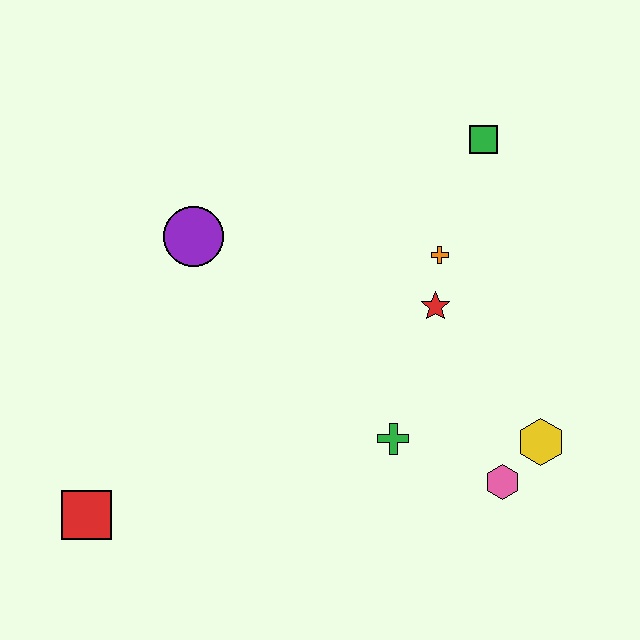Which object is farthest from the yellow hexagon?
The red square is farthest from the yellow hexagon.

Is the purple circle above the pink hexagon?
Yes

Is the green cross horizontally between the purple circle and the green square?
Yes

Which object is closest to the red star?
The orange cross is closest to the red star.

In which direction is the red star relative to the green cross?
The red star is above the green cross.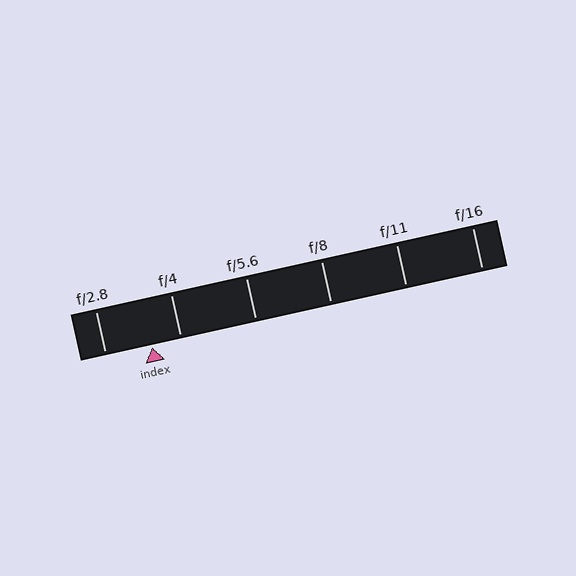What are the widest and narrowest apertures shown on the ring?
The widest aperture shown is f/2.8 and the narrowest is f/16.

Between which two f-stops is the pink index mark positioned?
The index mark is between f/2.8 and f/4.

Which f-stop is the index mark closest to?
The index mark is closest to f/4.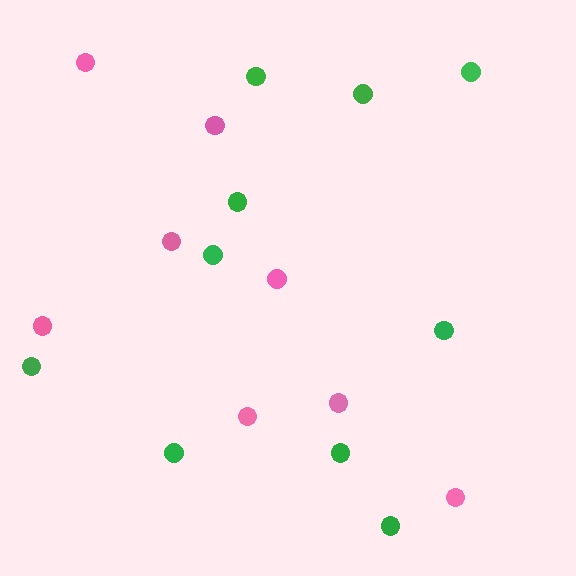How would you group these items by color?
There are 2 groups: one group of pink circles (8) and one group of green circles (10).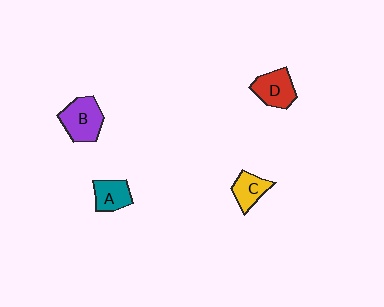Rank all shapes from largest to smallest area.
From largest to smallest: B (purple), D (red), A (teal), C (yellow).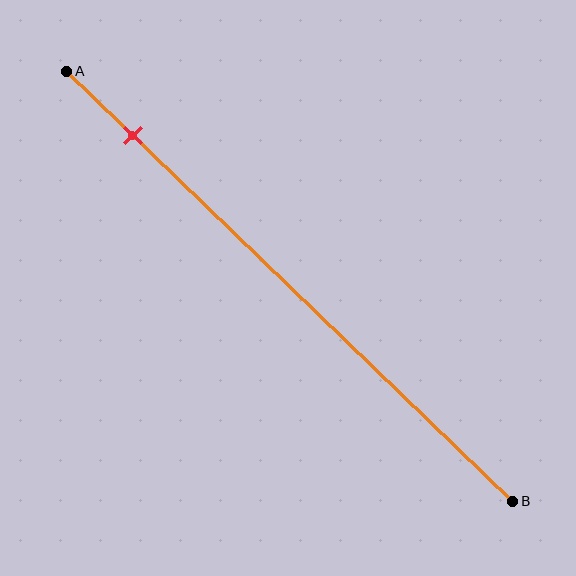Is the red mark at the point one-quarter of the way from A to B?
No, the mark is at about 15% from A, not at the 25% one-quarter point.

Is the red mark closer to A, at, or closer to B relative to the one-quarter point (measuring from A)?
The red mark is closer to point A than the one-quarter point of segment AB.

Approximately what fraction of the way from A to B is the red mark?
The red mark is approximately 15% of the way from A to B.